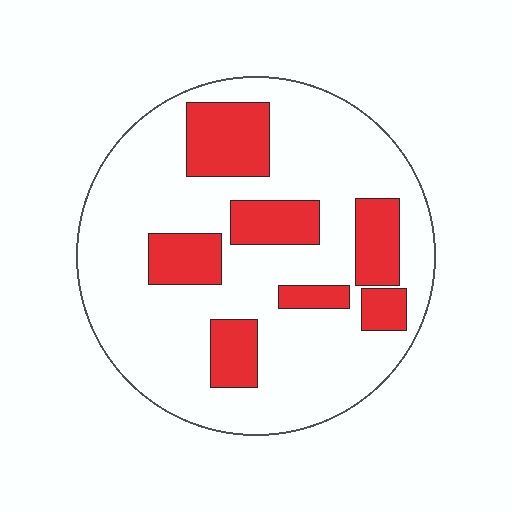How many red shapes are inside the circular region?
7.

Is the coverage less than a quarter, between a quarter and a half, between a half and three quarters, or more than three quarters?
Less than a quarter.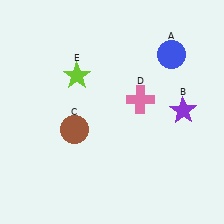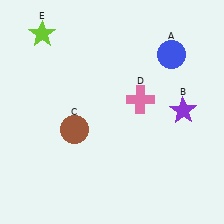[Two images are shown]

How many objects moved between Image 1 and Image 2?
1 object moved between the two images.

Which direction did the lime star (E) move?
The lime star (E) moved up.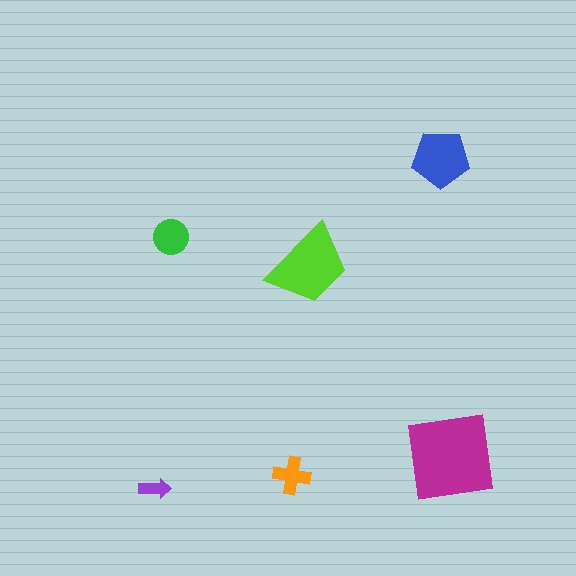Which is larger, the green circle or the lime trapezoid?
The lime trapezoid.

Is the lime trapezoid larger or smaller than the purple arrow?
Larger.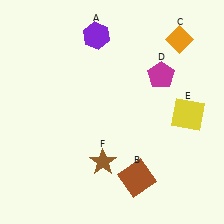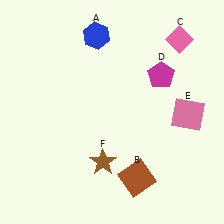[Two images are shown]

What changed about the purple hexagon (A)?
In Image 1, A is purple. In Image 2, it changed to blue.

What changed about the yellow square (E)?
In Image 1, E is yellow. In Image 2, it changed to pink.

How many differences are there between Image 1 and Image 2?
There are 3 differences between the two images.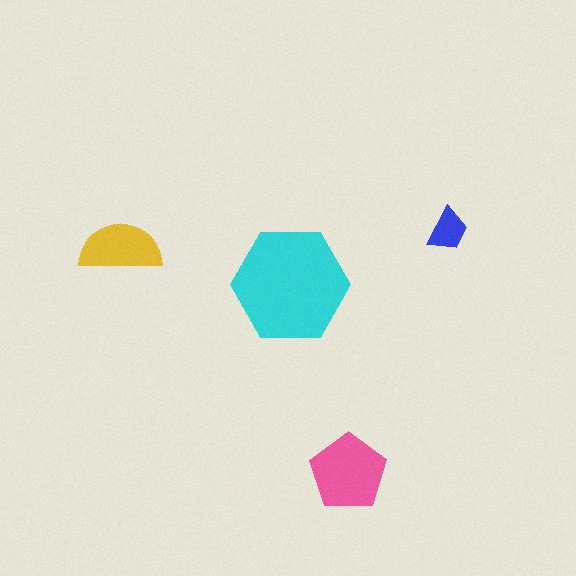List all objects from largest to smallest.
The cyan hexagon, the pink pentagon, the yellow semicircle, the blue trapezoid.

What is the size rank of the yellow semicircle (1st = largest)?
3rd.